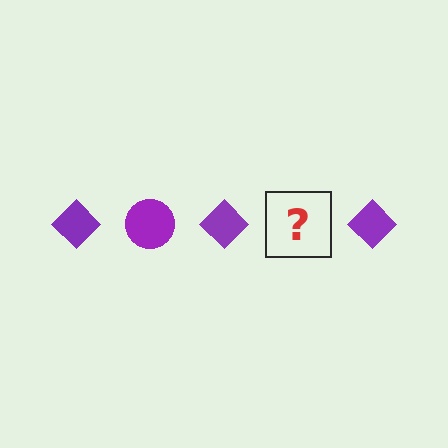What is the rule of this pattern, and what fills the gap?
The rule is that the pattern cycles through diamond, circle shapes in purple. The gap should be filled with a purple circle.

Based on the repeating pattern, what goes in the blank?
The blank should be a purple circle.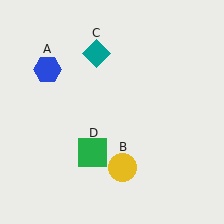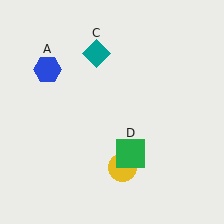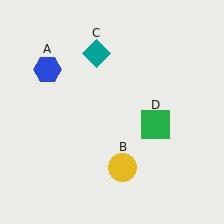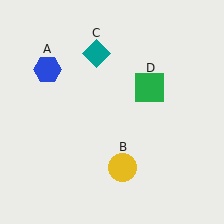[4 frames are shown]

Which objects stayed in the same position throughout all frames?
Blue hexagon (object A) and yellow circle (object B) and teal diamond (object C) remained stationary.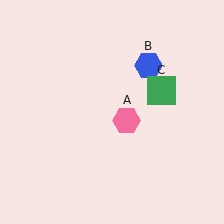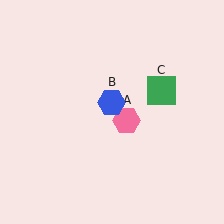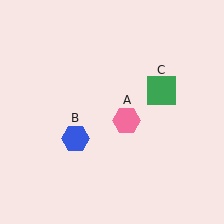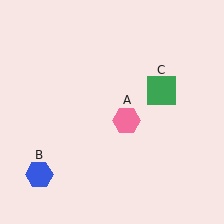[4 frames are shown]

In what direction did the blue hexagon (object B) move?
The blue hexagon (object B) moved down and to the left.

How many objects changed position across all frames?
1 object changed position: blue hexagon (object B).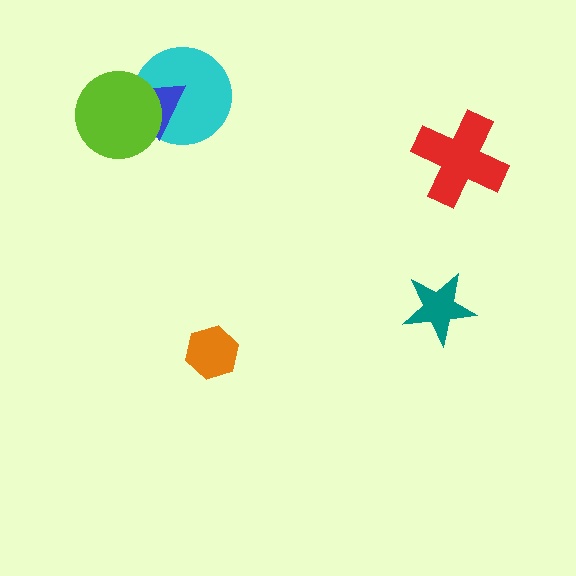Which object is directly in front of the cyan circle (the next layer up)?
The blue triangle is directly in front of the cyan circle.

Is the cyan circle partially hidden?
Yes, it is partially covered by another shape.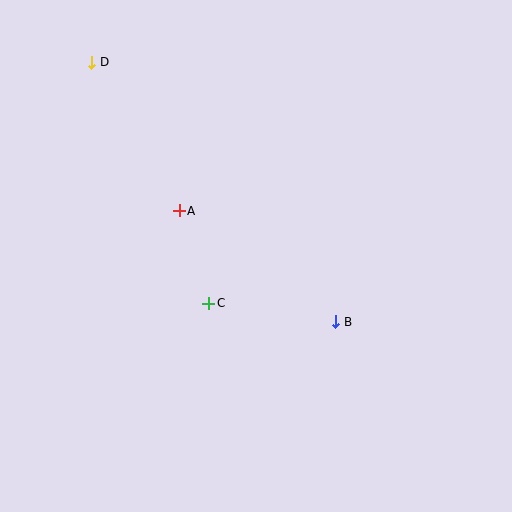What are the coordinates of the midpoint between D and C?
The midpoint between D and C is at (150, 183).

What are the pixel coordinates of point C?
Point C is at (209, 303).